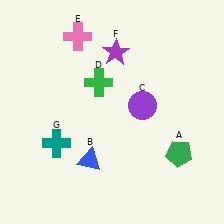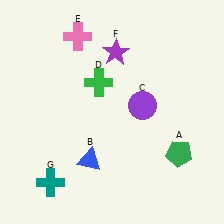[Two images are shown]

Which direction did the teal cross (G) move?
The teal cross (G) moved down.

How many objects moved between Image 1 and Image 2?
1 object moved between the two images.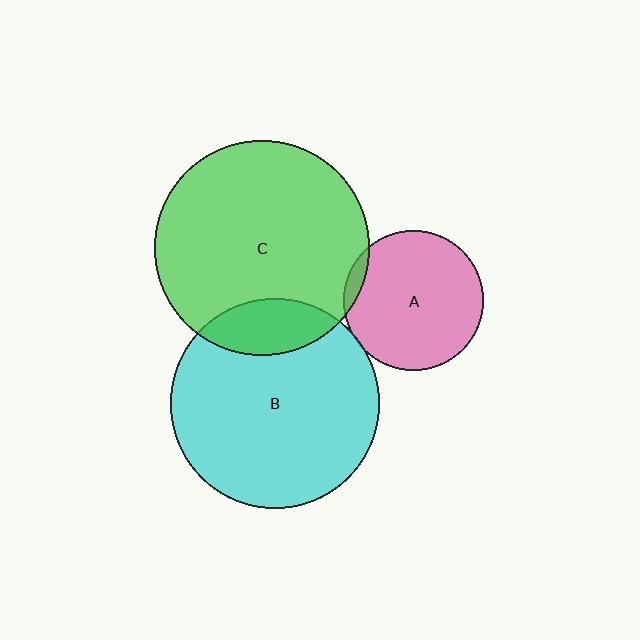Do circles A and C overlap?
Yes.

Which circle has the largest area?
Circle C (green).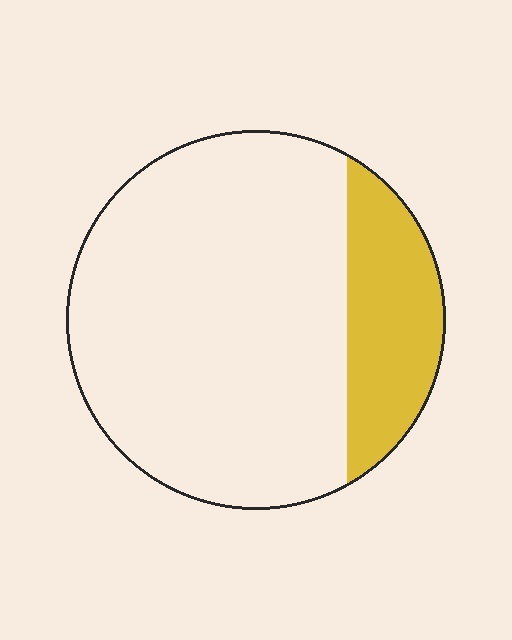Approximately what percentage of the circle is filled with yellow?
Approximately 20%.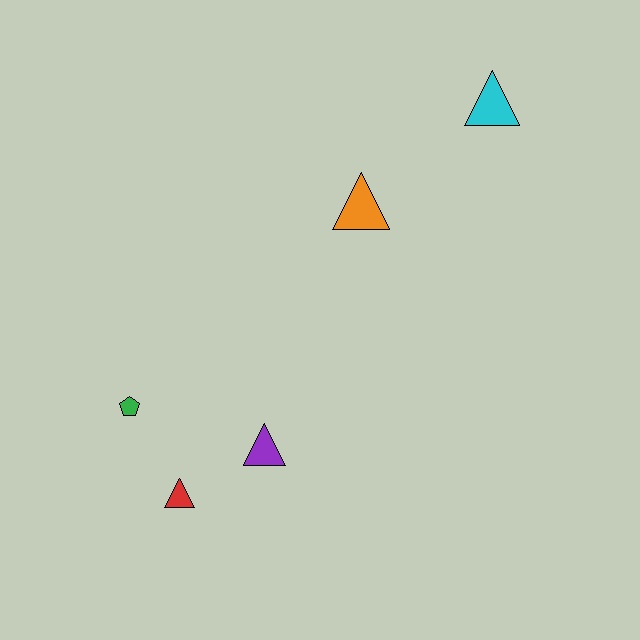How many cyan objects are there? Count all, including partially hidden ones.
There is 1 cyan object.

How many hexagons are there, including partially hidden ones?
There are no hexagons.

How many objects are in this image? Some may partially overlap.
There are 5 objects.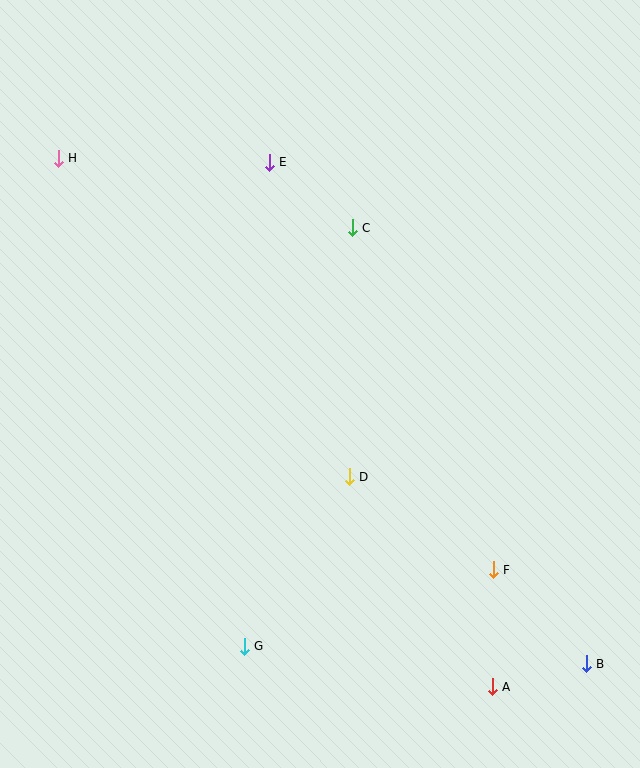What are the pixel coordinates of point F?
Point F is at (493, 570).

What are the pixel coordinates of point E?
Point E is at (269, 162).